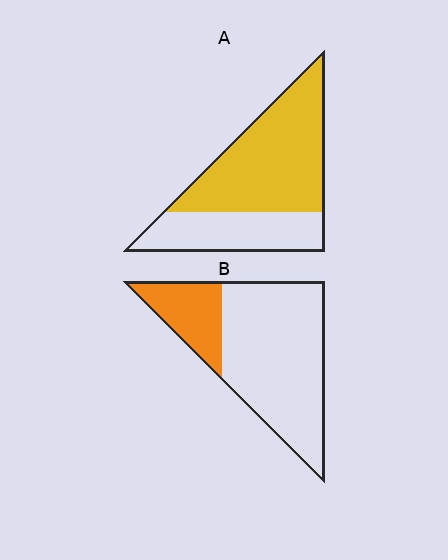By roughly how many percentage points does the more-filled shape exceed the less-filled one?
By roughly 40 percentage points (A over B).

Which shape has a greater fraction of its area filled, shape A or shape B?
Shape A.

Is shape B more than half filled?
No.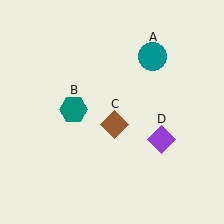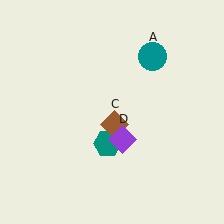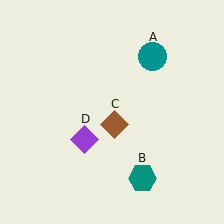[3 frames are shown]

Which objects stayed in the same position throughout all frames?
Teal circle (object A) and brown diamond (object C) remained stationary.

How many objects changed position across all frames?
2 objects changed position: teal hexagon (object B), purple diamond (object D).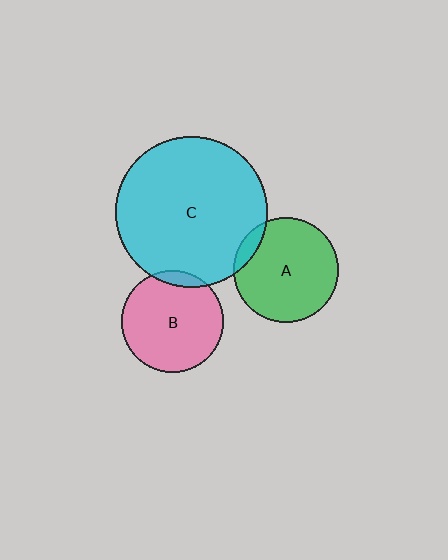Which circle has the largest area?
Circle C (cyan).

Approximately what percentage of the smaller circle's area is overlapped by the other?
Approximately 10%.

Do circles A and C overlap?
Yes.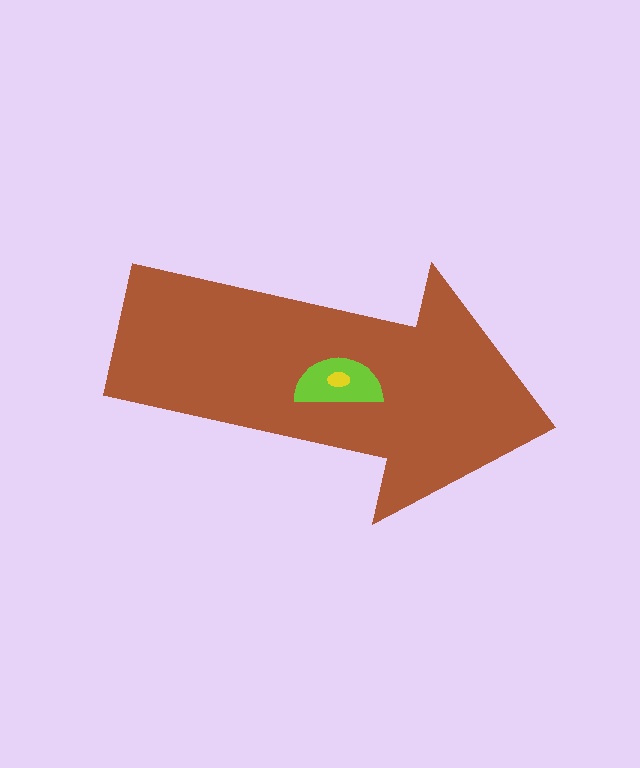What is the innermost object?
The yellow ellipse.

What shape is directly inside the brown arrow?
The lime semicircle.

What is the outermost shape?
The brown arrow.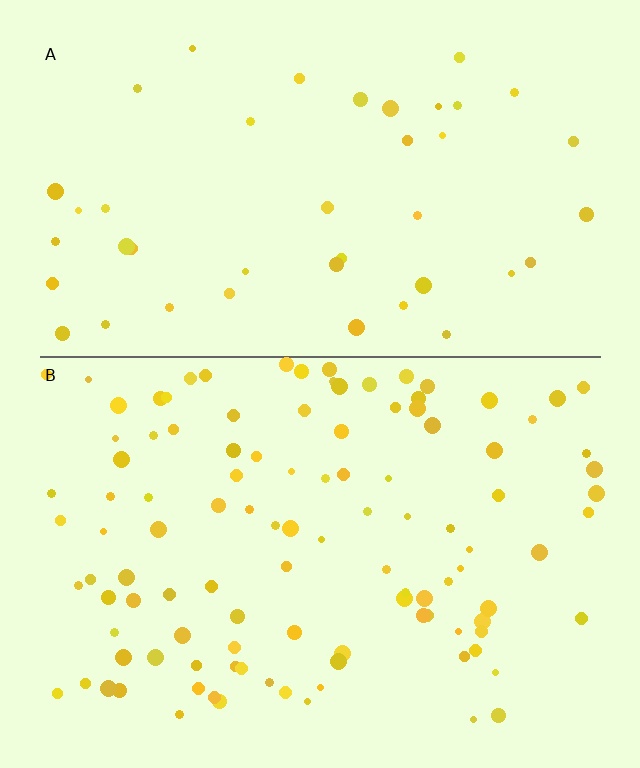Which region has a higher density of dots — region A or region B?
B (the bottom).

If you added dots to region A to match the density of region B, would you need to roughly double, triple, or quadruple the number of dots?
Approximately triple.